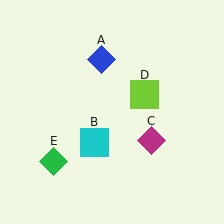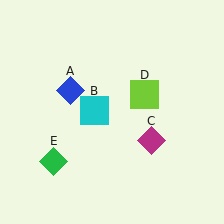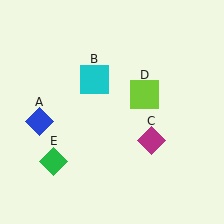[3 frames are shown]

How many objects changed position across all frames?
2 objects changed position: blue diamond (object A), cyan square (object B).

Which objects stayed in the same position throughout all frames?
Magenta diamond (object C) and lime square (object D) and green diamond (object E) remained stationary.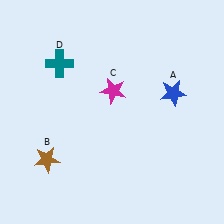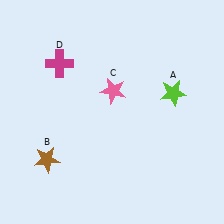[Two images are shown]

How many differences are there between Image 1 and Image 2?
There are 3 differences between the two images.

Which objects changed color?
A changed from blue to lime. C changed from magenta to pink. D changed from teal to magenta.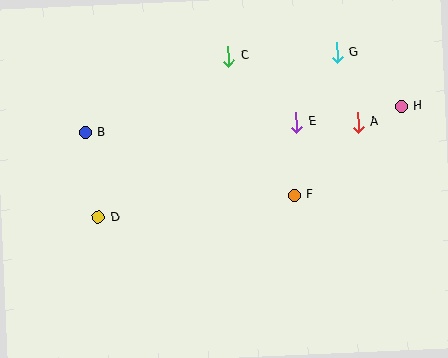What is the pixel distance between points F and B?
The distance between F and B is 218 pixels.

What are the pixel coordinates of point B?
Point B is at (85, 133).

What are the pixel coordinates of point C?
Point C is at (229, 56).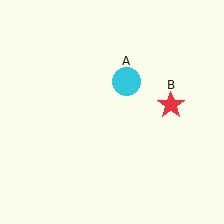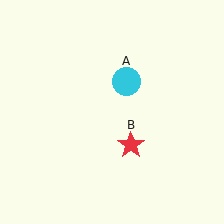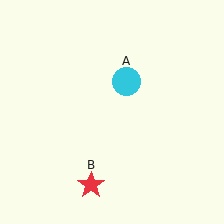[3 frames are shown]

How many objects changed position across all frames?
1 object changed position: red star (object B).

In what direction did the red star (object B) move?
The red star (object B) moved down and to the left.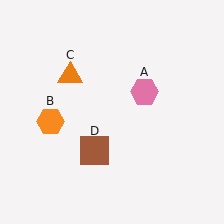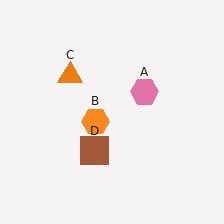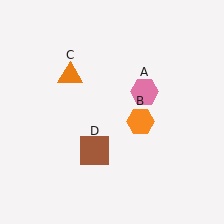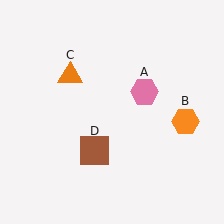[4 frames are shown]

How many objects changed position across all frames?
1 object changed position: orange hexagon (object B).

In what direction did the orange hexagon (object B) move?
The orange hexagon (object B) moved right.